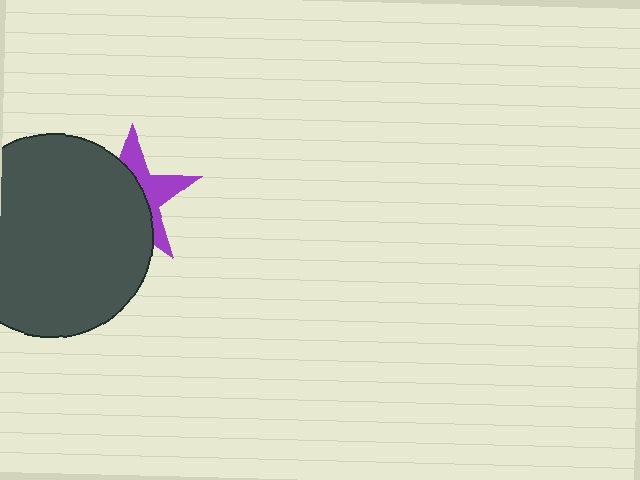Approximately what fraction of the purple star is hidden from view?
Roughly 61% of the purple star is hidden behind the dark gray circle.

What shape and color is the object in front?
The object in front is a dark gray circle.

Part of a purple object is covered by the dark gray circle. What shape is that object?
It is a star.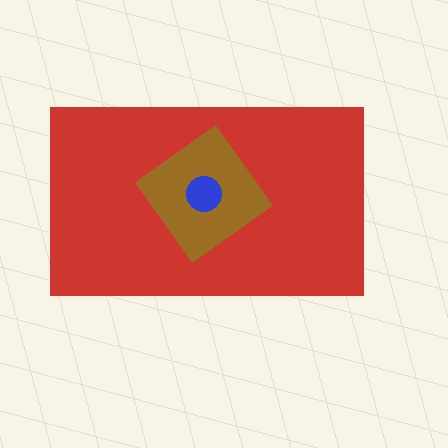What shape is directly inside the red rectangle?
The brown diamond.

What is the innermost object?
The blue circle.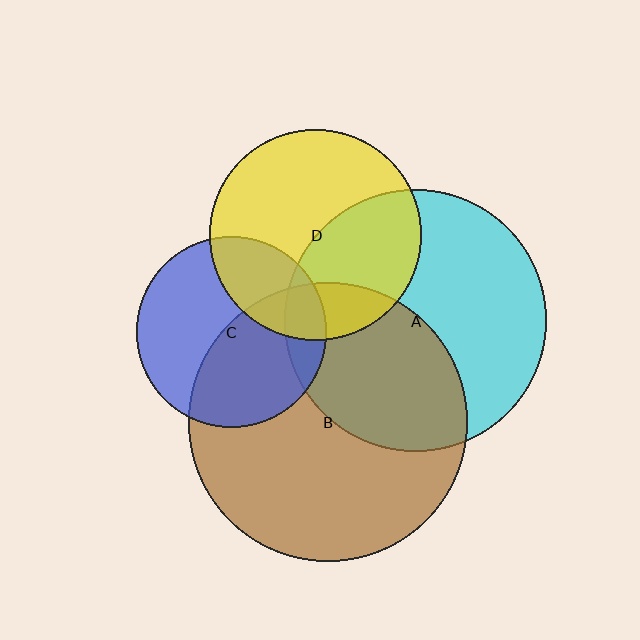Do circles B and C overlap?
Yes.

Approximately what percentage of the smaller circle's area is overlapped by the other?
Approximately 45%.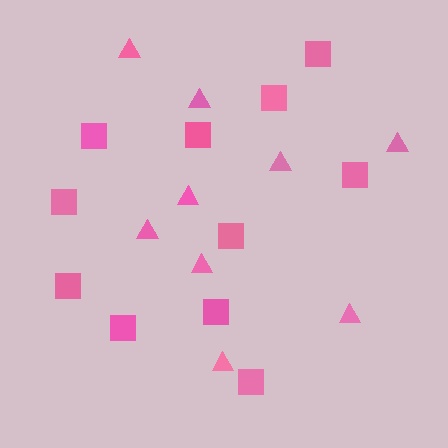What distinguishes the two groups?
There are 2 groups: one group of triangles (9) and one group of squares (11).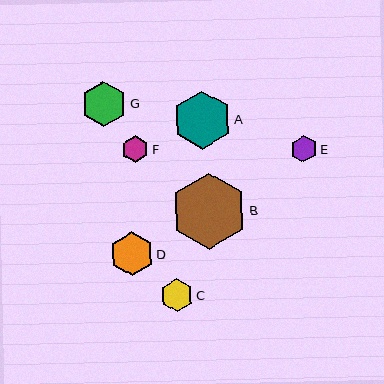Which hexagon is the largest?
Hexagon B is the largest with a size of approximately 76 pixels.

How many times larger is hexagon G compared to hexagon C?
Hexagon G is approximately 1.4 times the size of hexagon C.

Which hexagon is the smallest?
Hexagon F is the smallest with a size of approximately 27 pixels.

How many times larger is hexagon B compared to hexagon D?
Hexagon B is approximately 1.7 times the size of hexagon D.